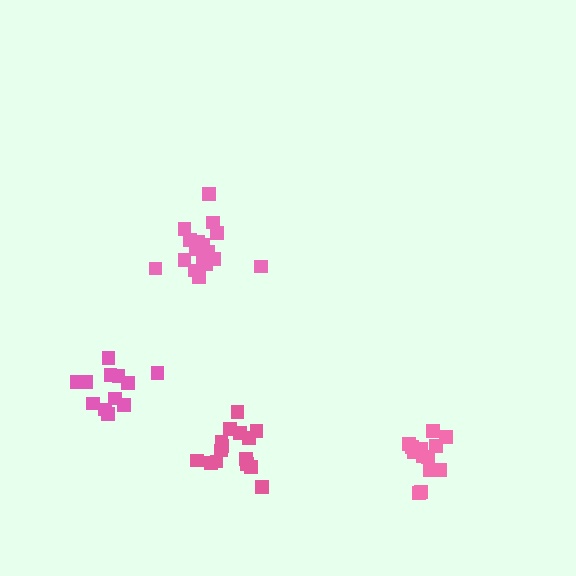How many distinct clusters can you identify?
There are 4 distinct clusters.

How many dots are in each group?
Group 1: 17 dots, Group 2: 13 dots, Group 3: 12 dots, Group 4: 15 dots (57 total).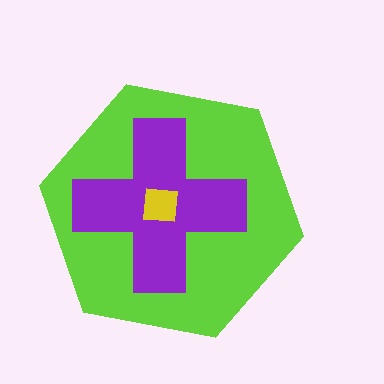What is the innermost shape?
The yellow square.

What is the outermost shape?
The lime hexagon.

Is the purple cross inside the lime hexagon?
Yes.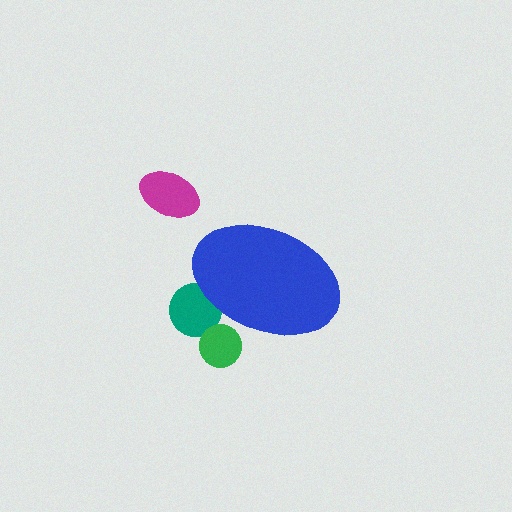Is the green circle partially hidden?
Yes, the green circle is partially hidden behind the blue ellipse.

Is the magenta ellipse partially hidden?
No, the magenta ellipse is fully visible.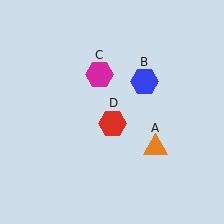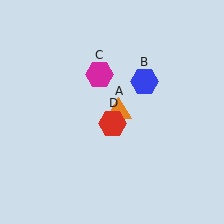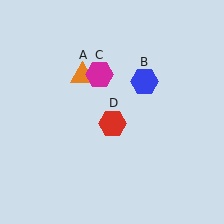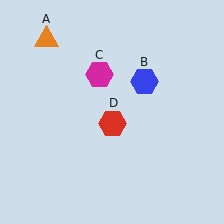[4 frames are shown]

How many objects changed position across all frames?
1 object changed position: orange triangle (object A).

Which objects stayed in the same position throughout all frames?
Blue hexagon (object B) and magenta hexagon (object C) and red hexagon (object D) remained stationary.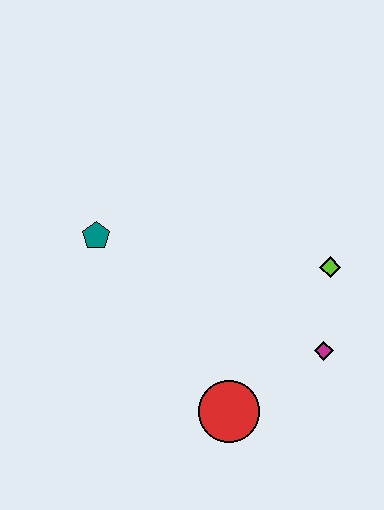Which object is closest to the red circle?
The magenta diamond is closest to the red circle.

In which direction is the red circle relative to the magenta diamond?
The red circle is to the left of the magenta diamond.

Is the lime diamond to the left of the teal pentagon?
No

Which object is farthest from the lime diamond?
The teal pentagon is farthest from the lime diamond.